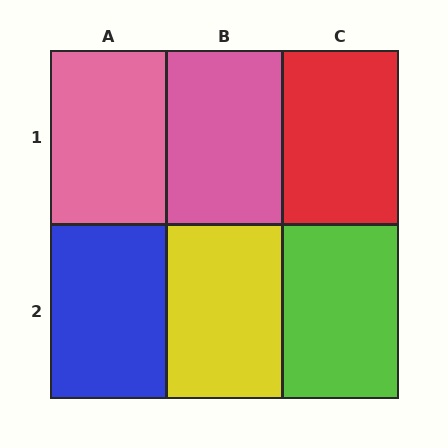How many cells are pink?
2 cells are pink.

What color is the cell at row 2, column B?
Yellow.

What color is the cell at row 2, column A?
Blue.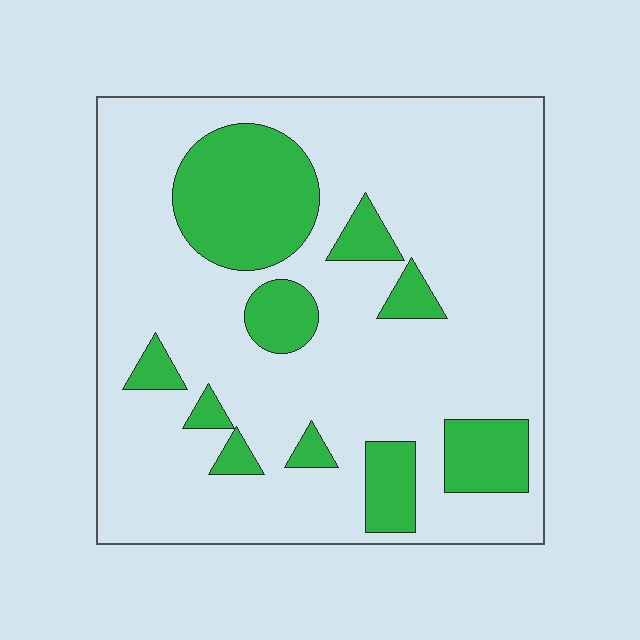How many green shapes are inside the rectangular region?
10.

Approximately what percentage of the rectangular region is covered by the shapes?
Approximately 20%.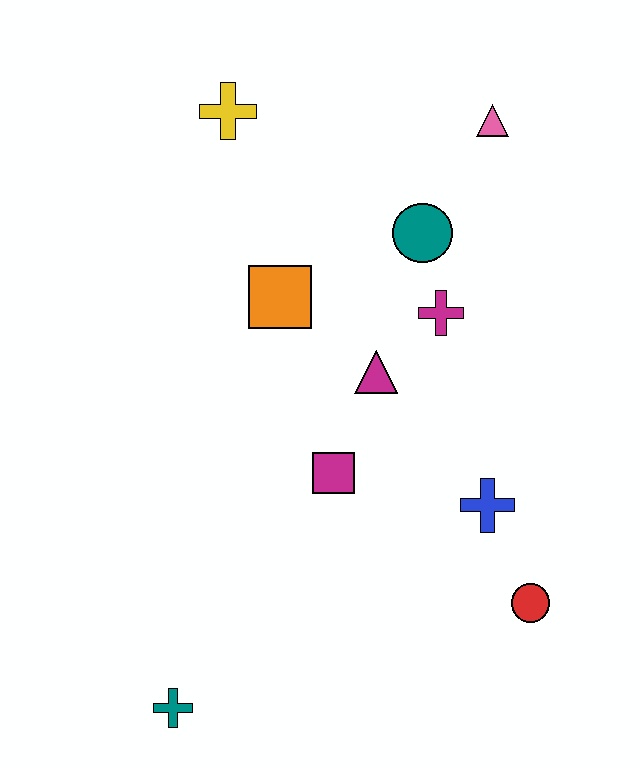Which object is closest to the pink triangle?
The teal circle is closest to the pink triangle.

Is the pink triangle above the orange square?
Yes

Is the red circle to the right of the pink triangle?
Yes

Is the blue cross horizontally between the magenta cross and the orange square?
No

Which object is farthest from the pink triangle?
The teal cross is farthest from the pink triangle.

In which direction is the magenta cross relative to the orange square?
The magenta cross is to the right of the orange square.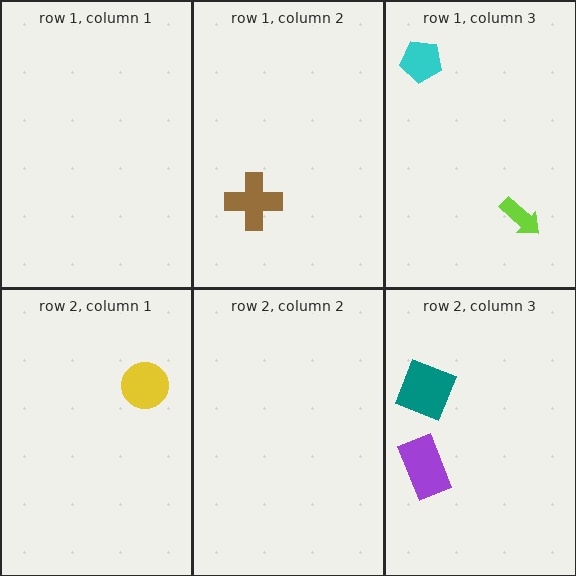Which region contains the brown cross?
The row 1, column 2 region.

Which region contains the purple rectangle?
The row 2, column 3 region.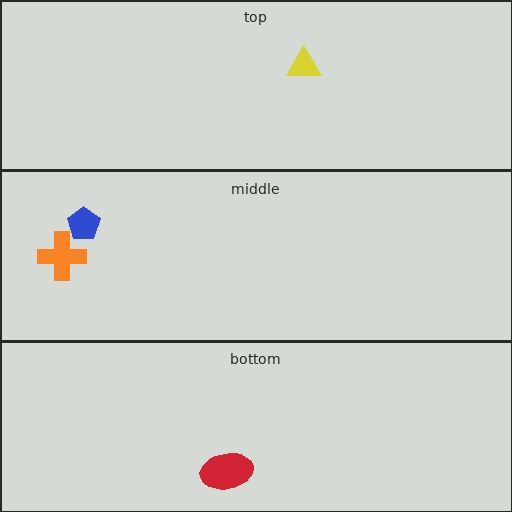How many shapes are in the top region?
1.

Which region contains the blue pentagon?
The middle region.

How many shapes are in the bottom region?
1.